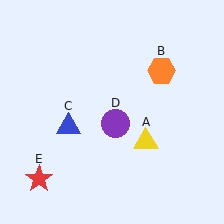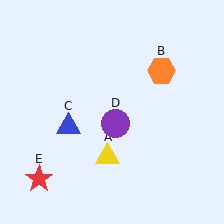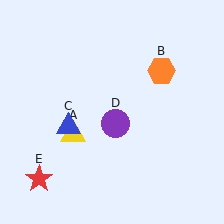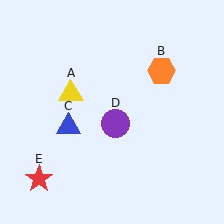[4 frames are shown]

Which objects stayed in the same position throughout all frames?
Orange hexagon (object B) and blue triangle (object C) and purple circle (object D) and red star (object E) remained stationary.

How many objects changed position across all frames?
1 object changed position: yellow triangle (object A).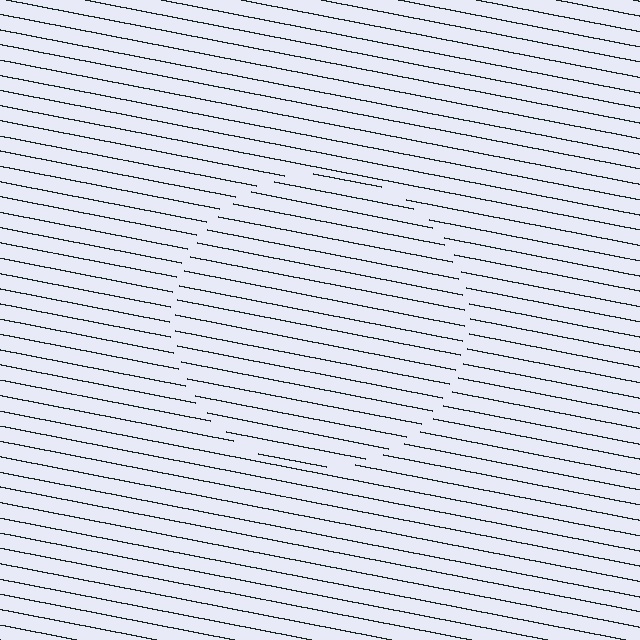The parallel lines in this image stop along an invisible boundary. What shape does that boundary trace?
An illusory circle. The interior of the shape contains the same grating, shifted by half a period — the contour is defined by the phase discontinuity where line-ends from the inner and outer gratings abut.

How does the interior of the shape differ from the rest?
The interior of the shape contains the same grating, shifted by half a period — the contour is defined by the phase discontinuity where line-ends from the inner and outer gratings abut.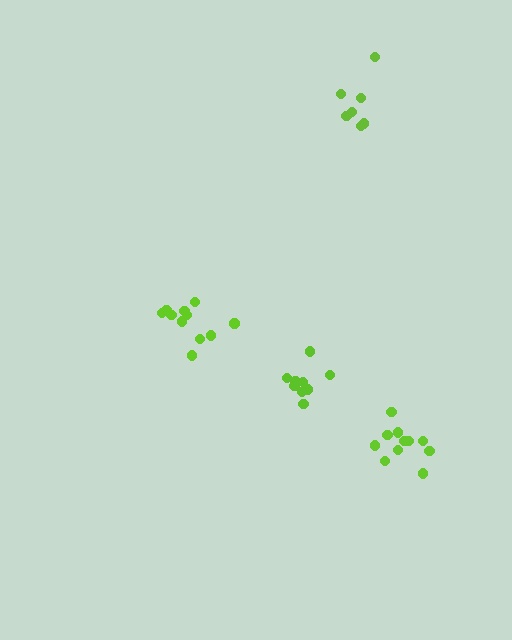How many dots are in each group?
Group 1: 11 dots, Group 2: 11 dots, Group 3: 7 dots, Group 4: 9 dots (38 total).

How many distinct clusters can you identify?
There are 4 distinct clusters.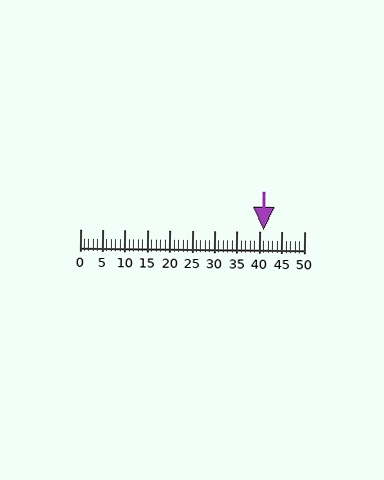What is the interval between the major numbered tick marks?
The major tick marks are spaced 5 units apart.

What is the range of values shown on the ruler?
The ruler shows values from 0 to 50.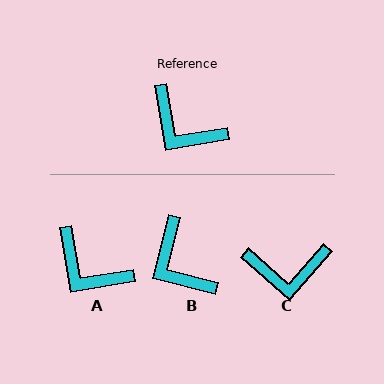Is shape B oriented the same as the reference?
No, it is off by about 24 degrees.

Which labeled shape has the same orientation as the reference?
A.